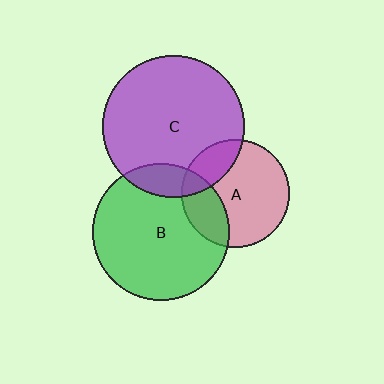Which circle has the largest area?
Circle C (purple).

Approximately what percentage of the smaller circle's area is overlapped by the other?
Approximately 15%.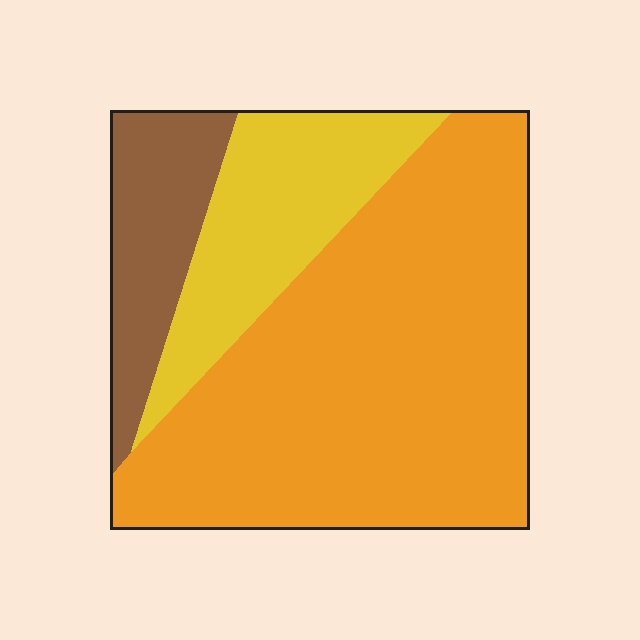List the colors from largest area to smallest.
From largest to smallest: orange, yellow, brown.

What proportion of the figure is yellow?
Yellow takes up about one fifth (1/5) of the figure.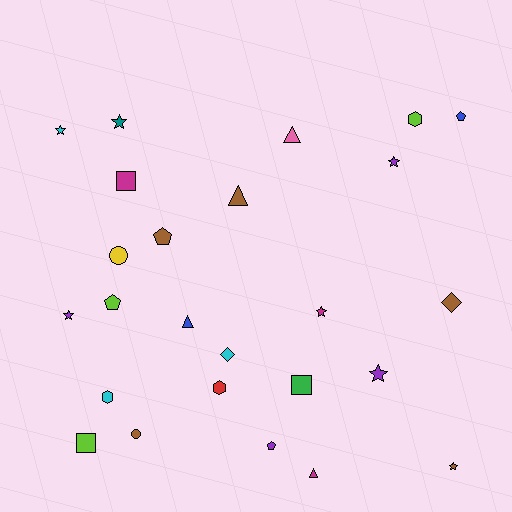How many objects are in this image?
There are 25 objects.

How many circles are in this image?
There are 2 circles.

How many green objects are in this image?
There is 1 green object.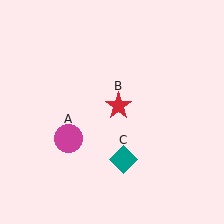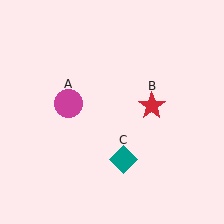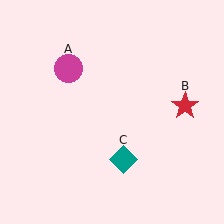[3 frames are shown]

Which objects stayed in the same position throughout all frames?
Teal diamond (object C) remained stationary.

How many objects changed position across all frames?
2 objects changed position: magenta circle (object A), red star (object B).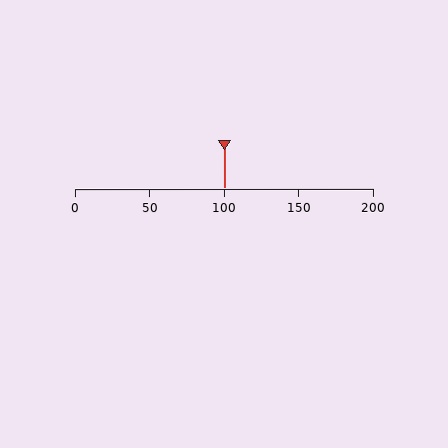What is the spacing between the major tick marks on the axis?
The major ticks are spaced 50 apart.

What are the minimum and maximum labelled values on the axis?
The axis runs from 0 to 200.